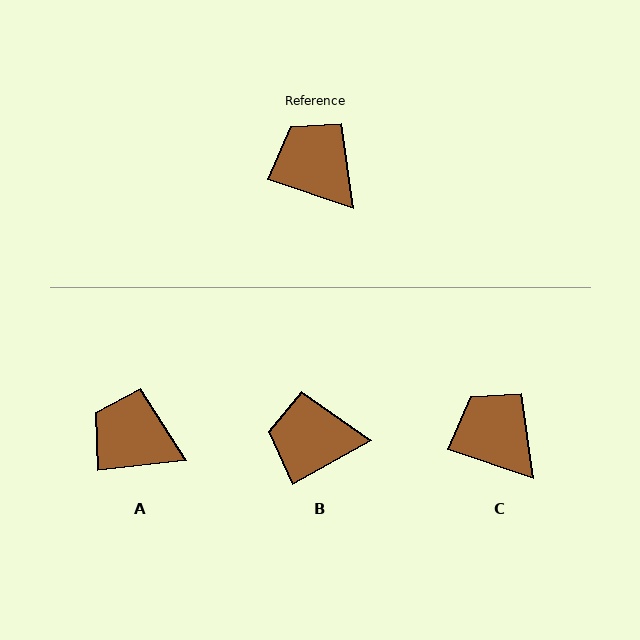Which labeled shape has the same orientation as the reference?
C.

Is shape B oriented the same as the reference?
No, it is off by about 47 degrees.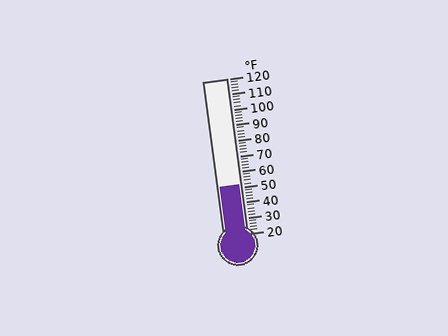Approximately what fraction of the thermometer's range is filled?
The thermometer is filled to approximately 30% of its range.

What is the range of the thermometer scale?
The thermometer scale ranges from 20°F to 120°F.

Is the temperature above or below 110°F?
The temperature is below 110°F.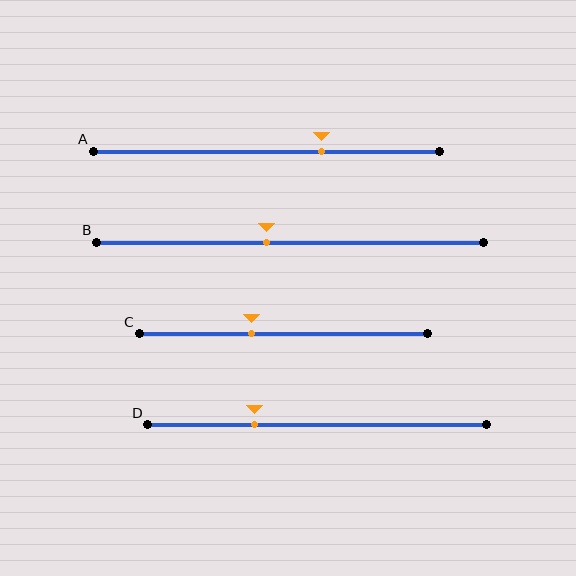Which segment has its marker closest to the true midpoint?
Segment B has its marker closest to the true midpoint.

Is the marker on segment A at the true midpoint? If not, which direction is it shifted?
No, the marker on segment A is shifted to the right by about 16% of the segment length.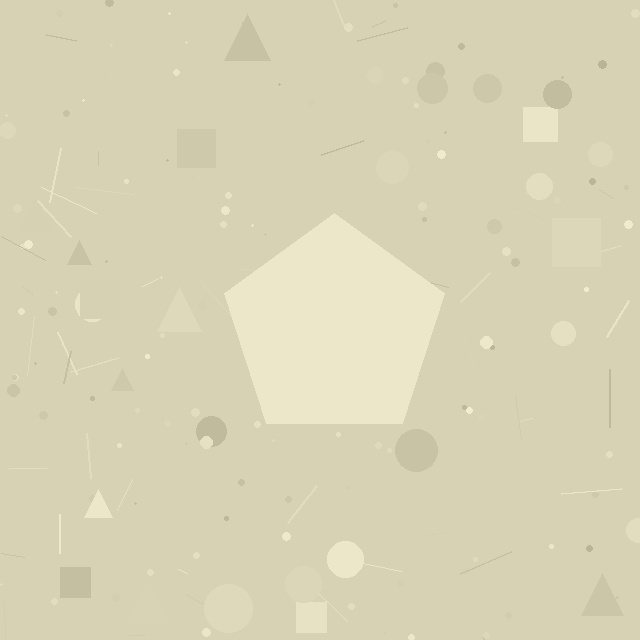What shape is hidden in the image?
A pentagon is hidden in the image.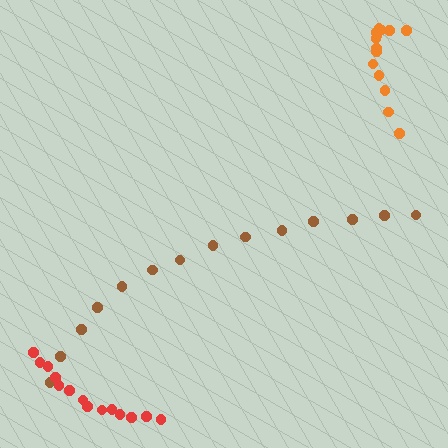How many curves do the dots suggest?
There are 3 distinct paths.